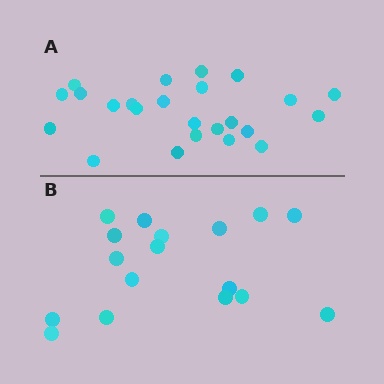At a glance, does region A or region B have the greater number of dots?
Region A (the top region) has more dots.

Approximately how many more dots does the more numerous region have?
Region A has roughly 8 or so more dots than region B.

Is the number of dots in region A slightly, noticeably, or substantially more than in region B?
Region A has noticeably more, but not dramatically so. The ratio is roughly 1.4 to 1.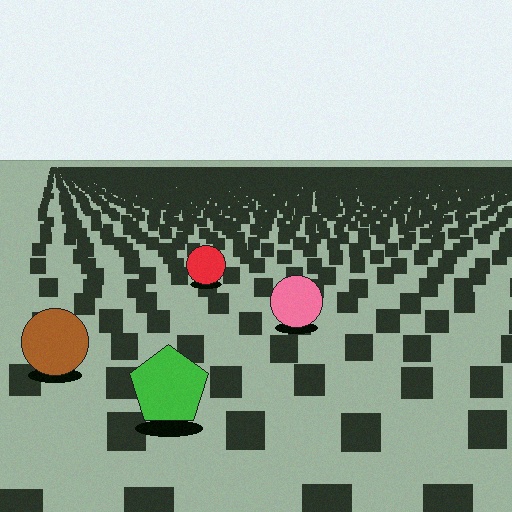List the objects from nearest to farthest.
From nearest to farthest: the green pentagon, the brown circle, the pink circle, the red circle.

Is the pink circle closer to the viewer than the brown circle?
No. The brown circle is closer — you can tell from the texture gradient: the ground texture is coarser near it.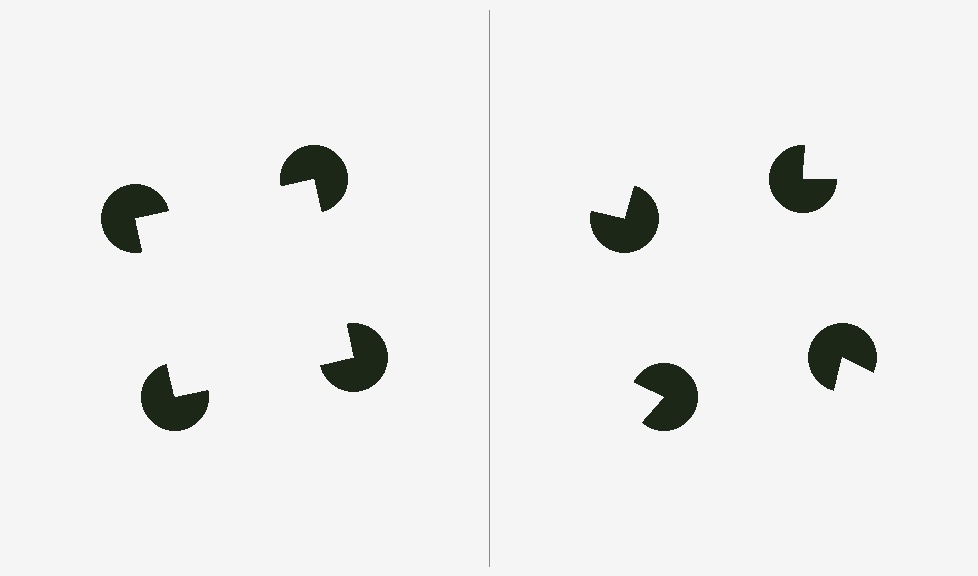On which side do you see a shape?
An illusory square appears on the left side. On the right side the wedge cuts are rotated, so no coherent shape forms.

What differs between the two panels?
The pac-man discs are positioned identically on both sides; only the wedge orientations differ. On the left they align to a square; on the right they are misaligned.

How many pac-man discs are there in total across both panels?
8 — 4 on each side.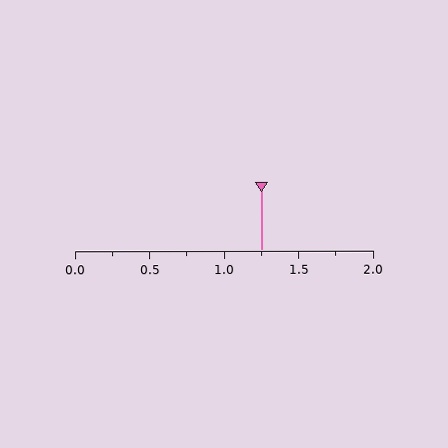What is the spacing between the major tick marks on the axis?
The major ticks are spaced 0.5 apart.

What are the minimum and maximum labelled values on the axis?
The axis runs from 0.0 to 2.0.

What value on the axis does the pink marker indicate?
The marker indicates approximately 1.25.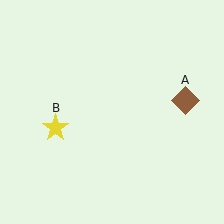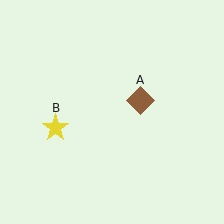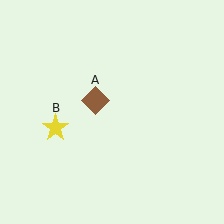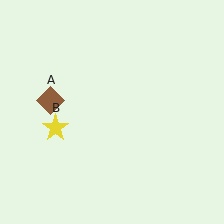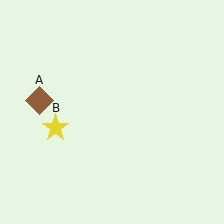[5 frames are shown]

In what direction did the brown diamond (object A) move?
The brown diamond (object A) moved left.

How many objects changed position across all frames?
1 object changed position: brown diamond (object A).